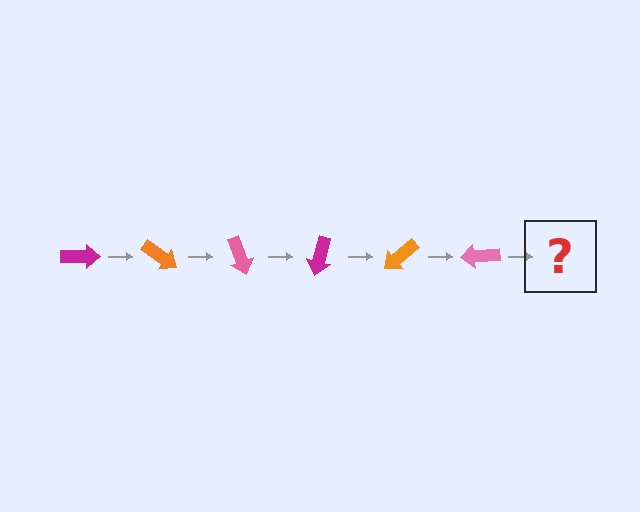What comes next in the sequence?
The next element should be a magenta arrow, rotated 210 degrees from the start.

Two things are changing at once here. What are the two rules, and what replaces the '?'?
The two rules are that it rotates 35 degrees each step and the color cycles through magenta, orange, and pink. The '?' should be a magenta arrow, rotated 210 degrees from the start.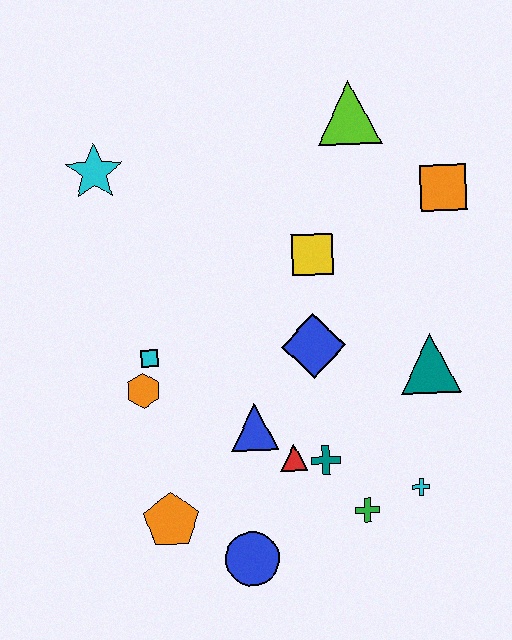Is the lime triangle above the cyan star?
Yes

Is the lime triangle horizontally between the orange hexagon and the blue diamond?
No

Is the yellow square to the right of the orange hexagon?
Yes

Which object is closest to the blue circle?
The orange pentagon is closest to the blue circle.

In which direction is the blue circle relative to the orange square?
The blue circle is below the orange square.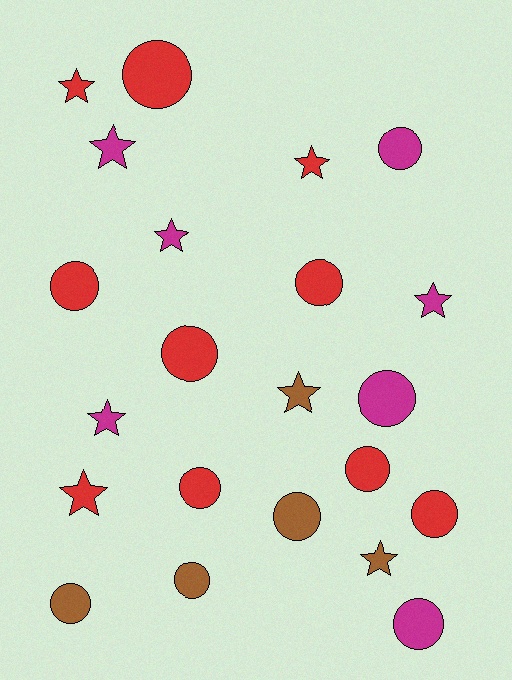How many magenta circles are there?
There are 3 magenta circles.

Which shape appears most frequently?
Circle, with 13 objects.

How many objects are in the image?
There are 22 objects.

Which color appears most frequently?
Red, with 10 objects.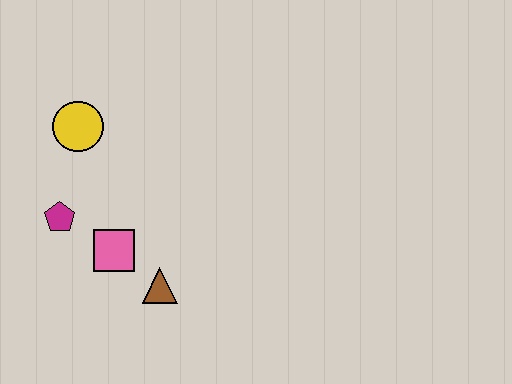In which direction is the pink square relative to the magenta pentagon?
The pink square is to the right of the magenta pentagon.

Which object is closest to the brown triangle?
The pink square is closest to the brown triangle.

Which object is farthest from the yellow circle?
The brown triangle is farthest from the yellow circle.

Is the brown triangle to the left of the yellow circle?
No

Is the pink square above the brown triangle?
Yes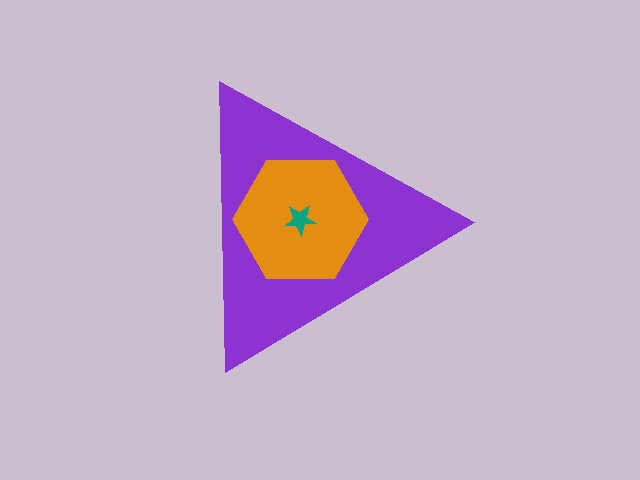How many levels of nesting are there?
3.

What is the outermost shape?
The purple triangle.